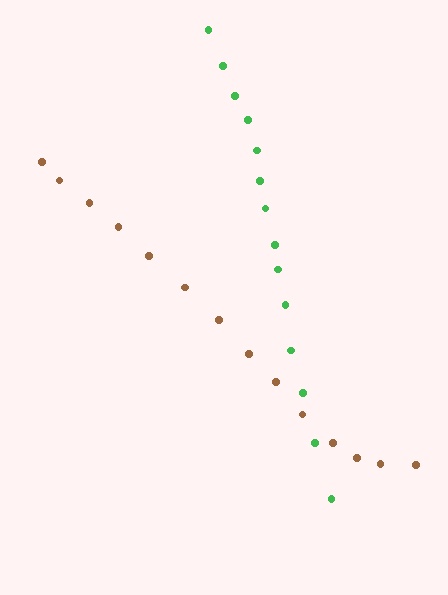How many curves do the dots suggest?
There are 2 distinct paths.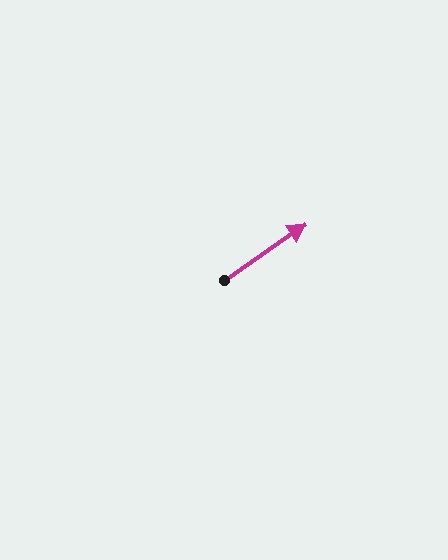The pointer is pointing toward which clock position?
Roughly 2 o'clock.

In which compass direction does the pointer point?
Northeast.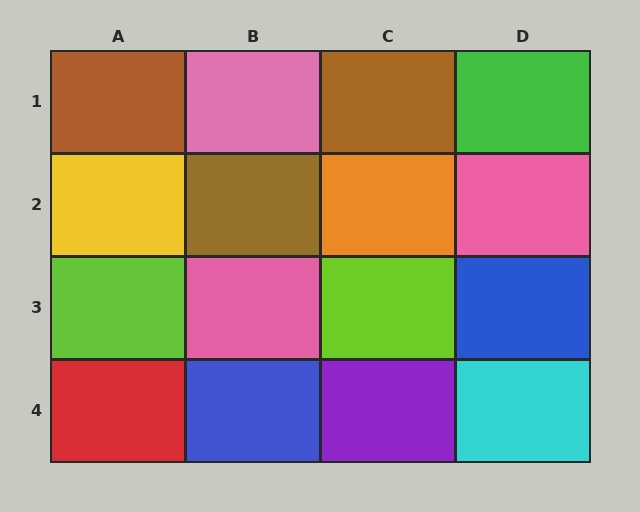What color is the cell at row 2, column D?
Pink.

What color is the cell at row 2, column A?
Yellow.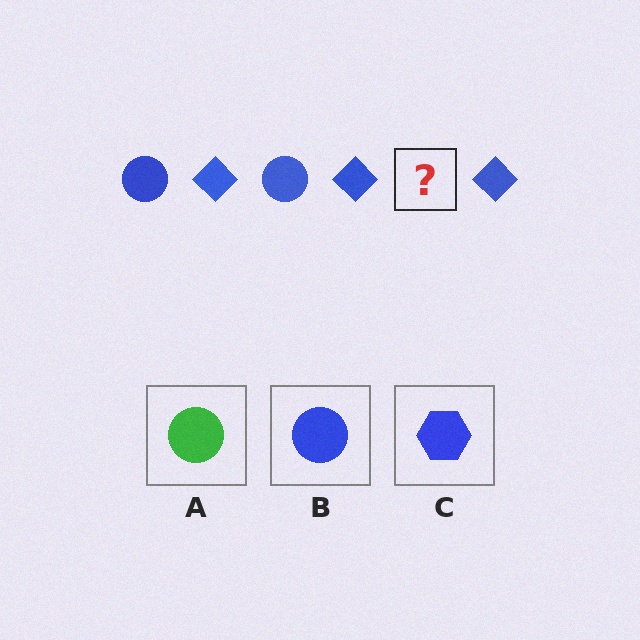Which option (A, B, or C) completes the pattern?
B.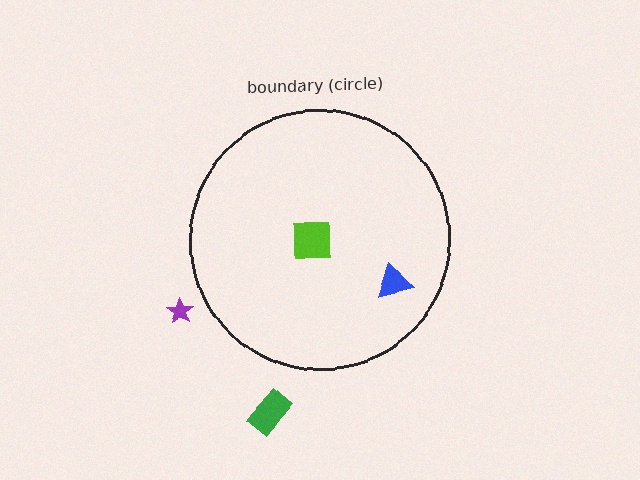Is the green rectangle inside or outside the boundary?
Outside.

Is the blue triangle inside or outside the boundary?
Inside.